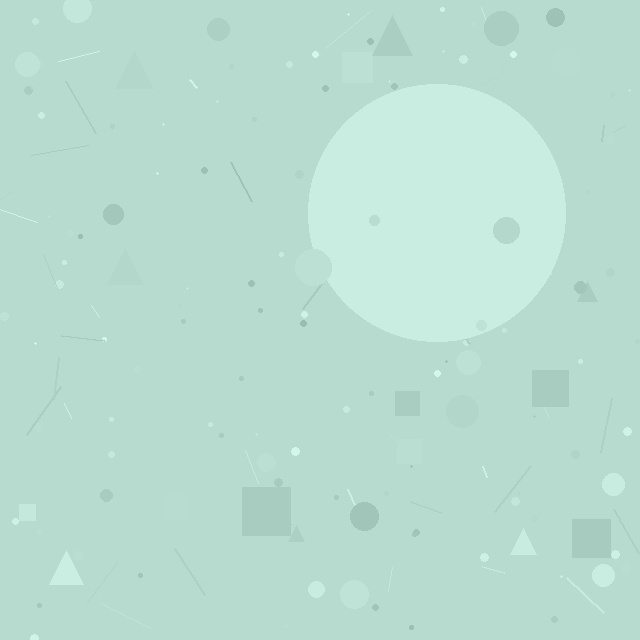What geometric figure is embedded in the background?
A circle is embedded in the background.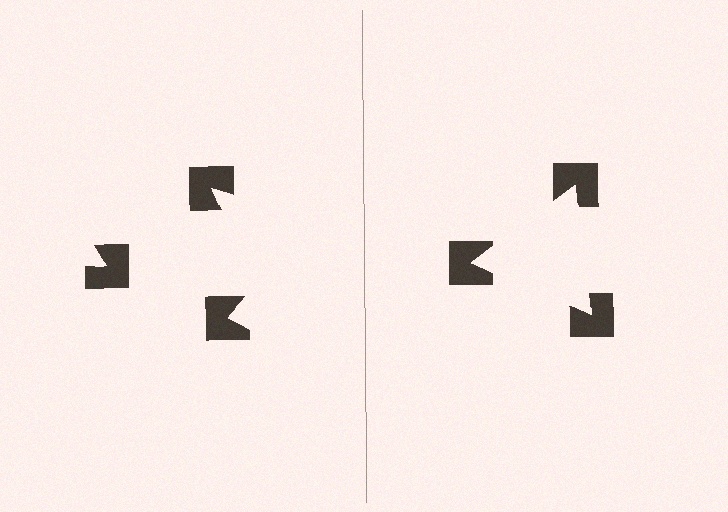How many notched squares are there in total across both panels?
6 — 3 on each side.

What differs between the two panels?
The notched squares are positioned identically on both sides; only the wedge orientations differ. On the right they align to a triangle; on the left they are misaligned.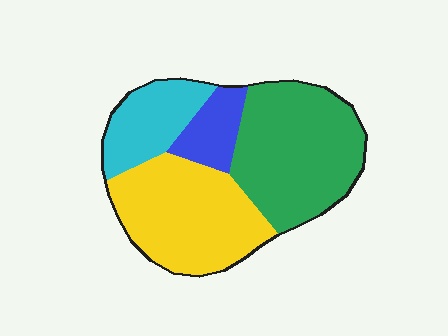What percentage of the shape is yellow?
Yellow covers about 35% of the shape.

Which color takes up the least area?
Blue, at roughly 10%.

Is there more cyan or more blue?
Cyan.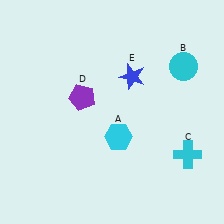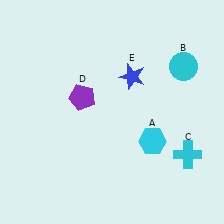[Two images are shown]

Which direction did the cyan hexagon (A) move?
The cyan hexagon (A) moved right.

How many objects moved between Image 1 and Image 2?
1 object moved between the two images.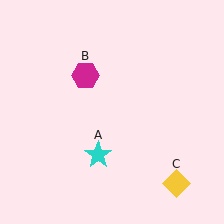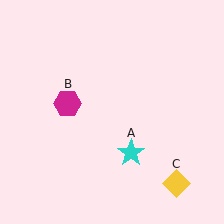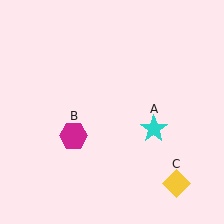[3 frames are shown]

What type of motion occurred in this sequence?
The cyan star (object A), magenta hexagon (object B) rotated counterclockwise around the center of the scene.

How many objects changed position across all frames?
2 objects changed position: cyan star (object A), magenta hexagon (object B).